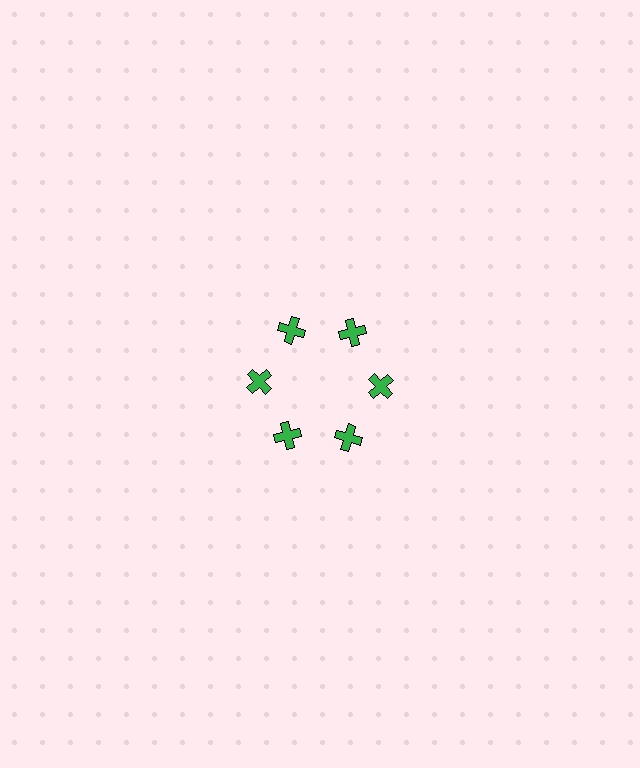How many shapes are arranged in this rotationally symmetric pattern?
There are 6 shapes, arranged in 6 groups of 1.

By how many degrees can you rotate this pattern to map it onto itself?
The pattern maps onto itself every 60 degrees of rotation.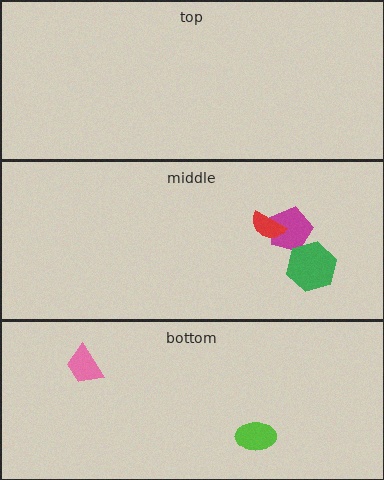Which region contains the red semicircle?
The middle region.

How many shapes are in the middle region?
3.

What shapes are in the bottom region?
The lime ellipse, the pink trapezoid.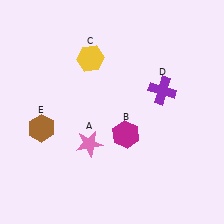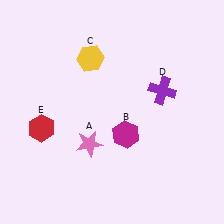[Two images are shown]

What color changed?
The hexagon (E) changed from brown in Image 1 to red in Image 2.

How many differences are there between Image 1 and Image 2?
There is 1 difference between the two images.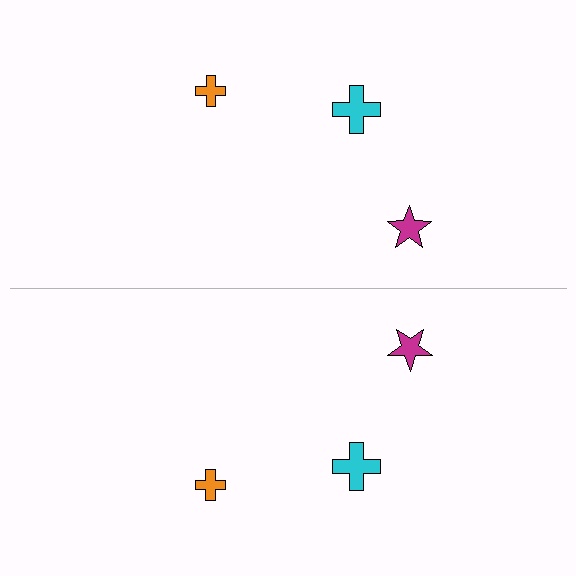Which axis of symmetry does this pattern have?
The pattern has a horizontal axis of symmetry running through the center of the image.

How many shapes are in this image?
There are 6 shapes in this image.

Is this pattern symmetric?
Yes, this pattern has bilateral (reflection) symmetry.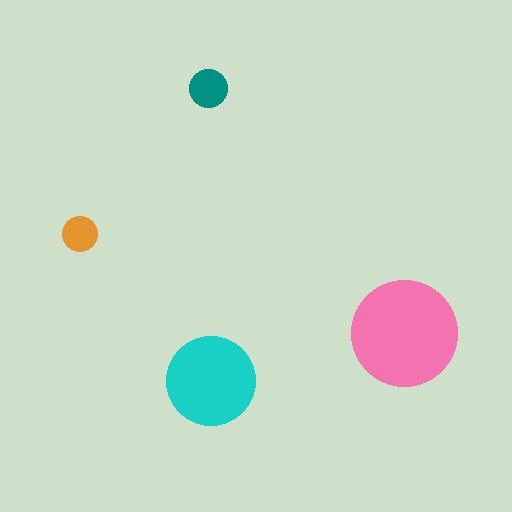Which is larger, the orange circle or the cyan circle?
The cyan one.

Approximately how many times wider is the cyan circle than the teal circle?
About 2.5 times wider.